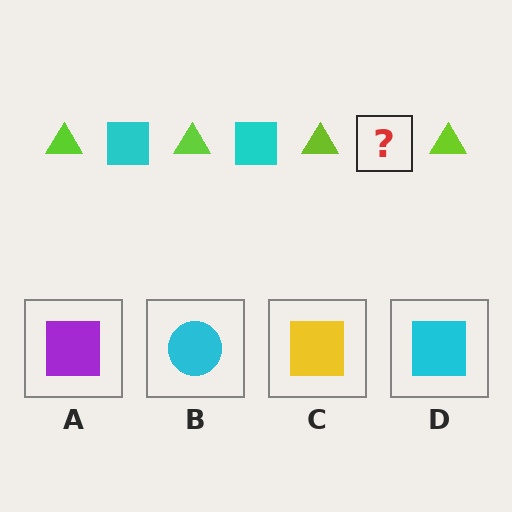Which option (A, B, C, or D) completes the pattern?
D.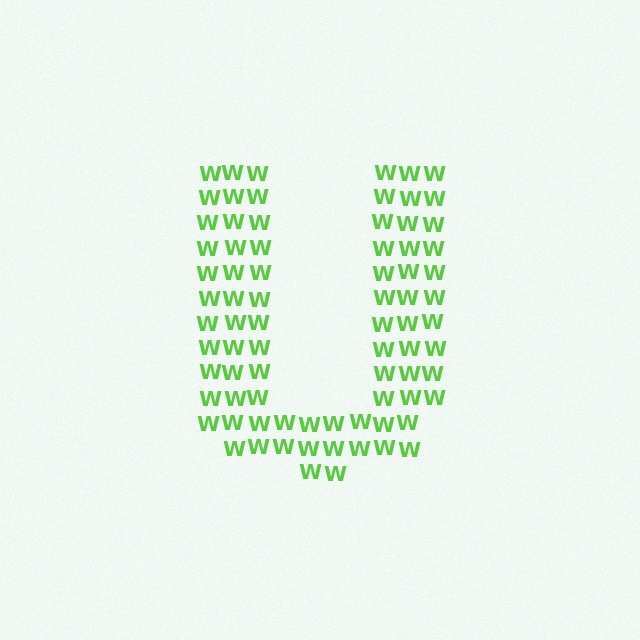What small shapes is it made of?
It is made of small letter W's.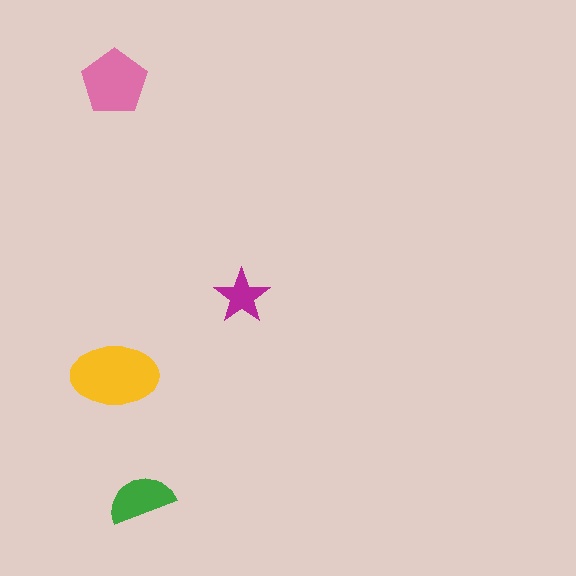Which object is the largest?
The yellow ellipse.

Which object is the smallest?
The magenta star.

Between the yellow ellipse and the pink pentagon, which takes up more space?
The yellow ellipse.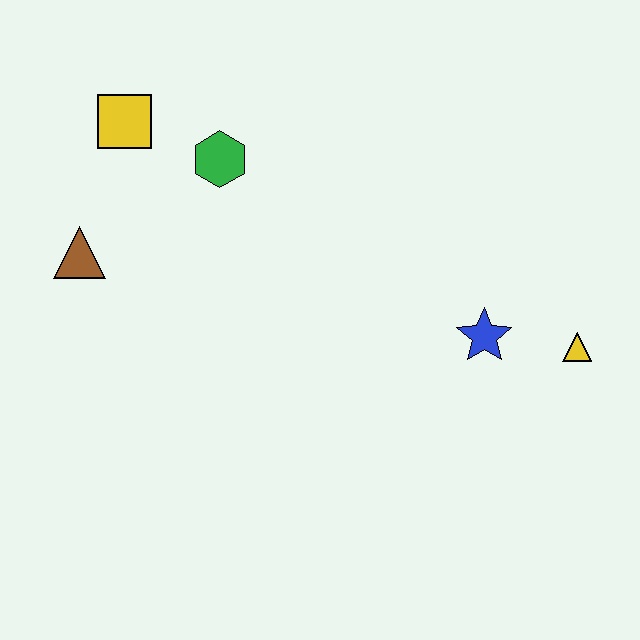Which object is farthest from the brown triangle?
The yellow triangle is farthest from the brown triangle.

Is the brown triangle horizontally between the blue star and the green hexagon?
No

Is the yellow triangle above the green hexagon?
No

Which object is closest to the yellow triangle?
The blue star is closest to the yellow triangle.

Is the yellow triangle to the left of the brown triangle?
No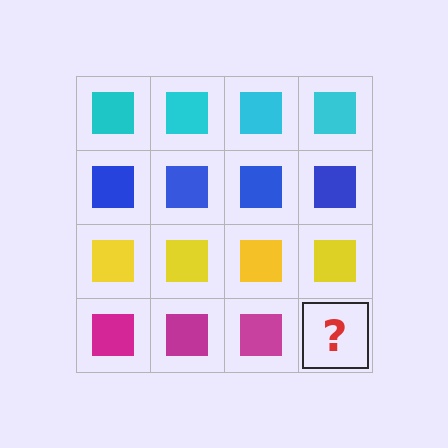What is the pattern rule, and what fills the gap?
The rule is that each row has a consistent color. The gap should be filled with a magenta square.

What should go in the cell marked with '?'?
The missing cell should contain a magenta square.